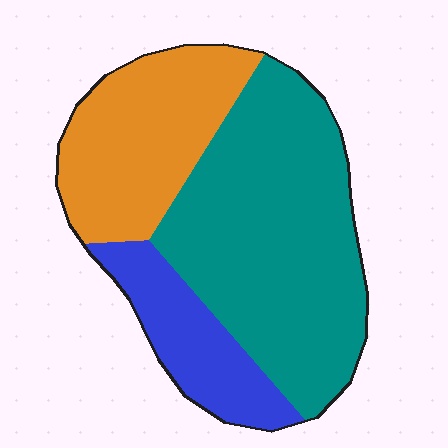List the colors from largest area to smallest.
From largest to smallest: teal, orange, blue.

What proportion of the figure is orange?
Orange covers about 30% of the figure.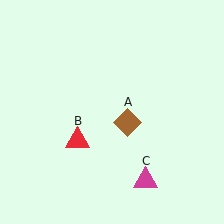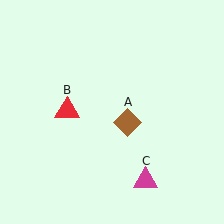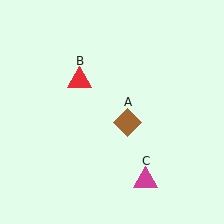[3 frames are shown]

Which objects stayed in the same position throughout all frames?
Brown diamond (object A) and magenta triangle (object C) remained stationary.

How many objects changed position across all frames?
1 object changed position: red triangle (object B).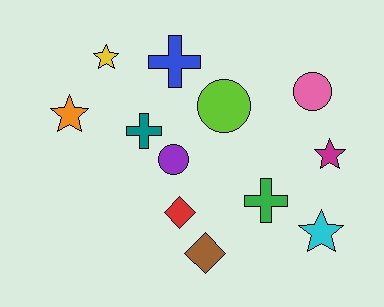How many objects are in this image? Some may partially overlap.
There are 12 objects.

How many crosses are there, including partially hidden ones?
There are 3 crosses.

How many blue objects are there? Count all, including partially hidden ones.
There is 1 blue object.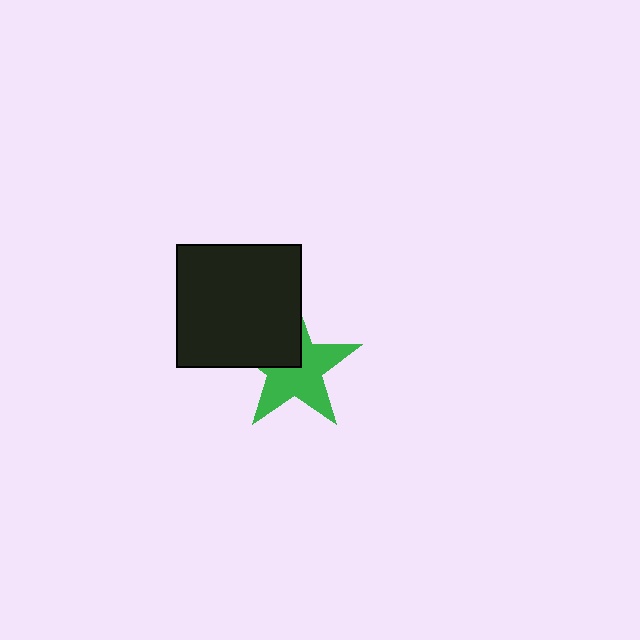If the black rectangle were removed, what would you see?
You would see the complete green star.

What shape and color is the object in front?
The object in front is a black rectangle.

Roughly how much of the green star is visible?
Most of it is visible (roughly 65%).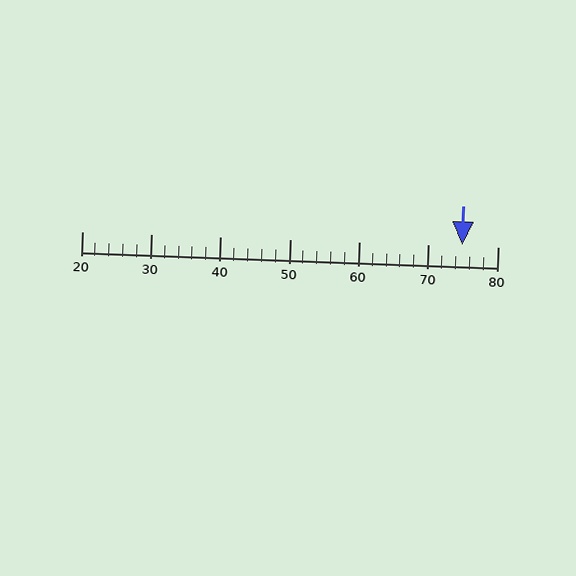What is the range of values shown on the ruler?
The ruler shows values from 20 to 80.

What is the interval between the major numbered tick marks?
The major tick marks are spaced 10 units apart.